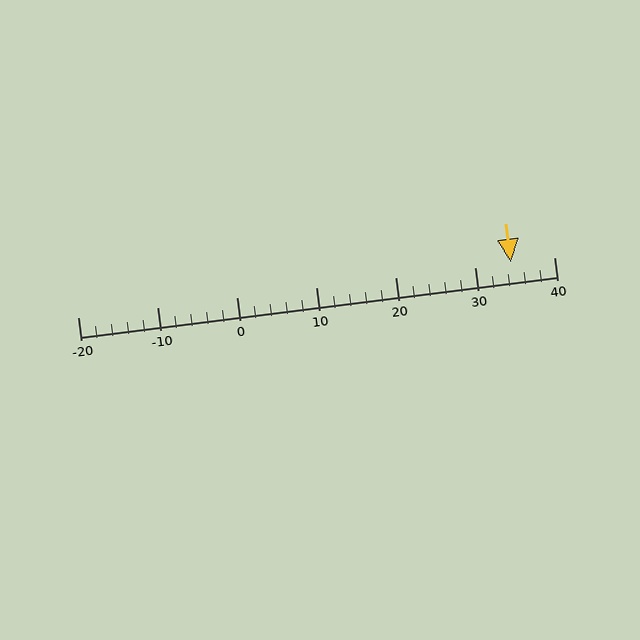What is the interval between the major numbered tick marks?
The major tick marks are spaced 10 units apart.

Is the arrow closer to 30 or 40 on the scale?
The arrow is closer to 30.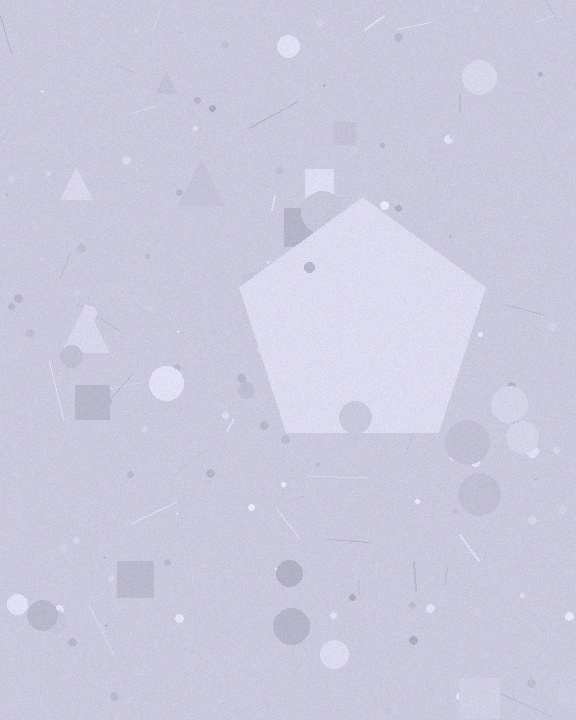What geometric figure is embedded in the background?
A pentagon is embedded in the background.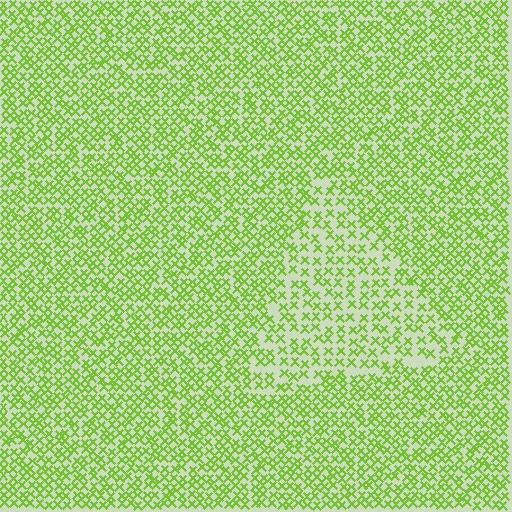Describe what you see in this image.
The image contains small lime elements arranged at two different densities. A triangle-shaped region is visible where the elements are less densely packed than the surrounding area.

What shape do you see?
I see a triangle.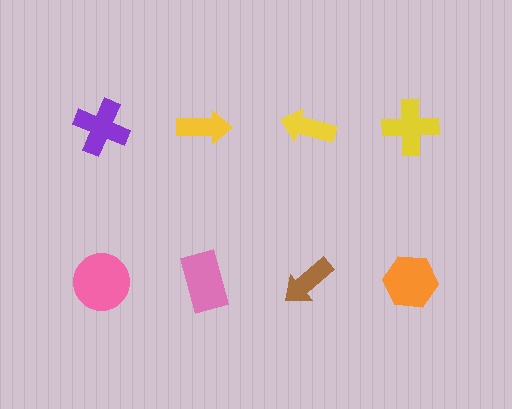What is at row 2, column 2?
A pink rectangle.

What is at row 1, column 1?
A purple cross.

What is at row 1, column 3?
A yellow arrow.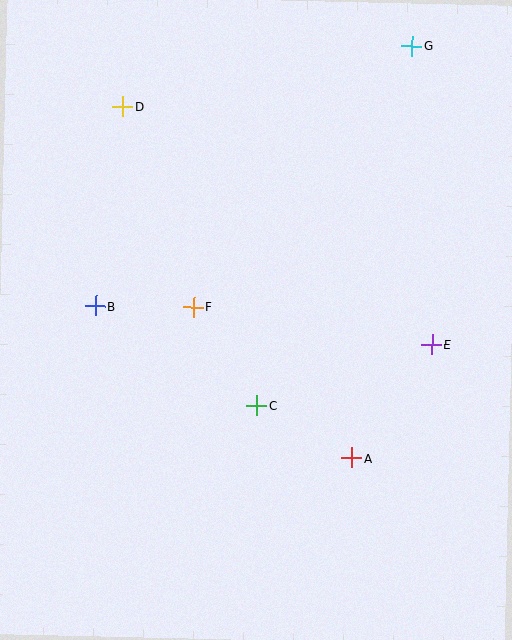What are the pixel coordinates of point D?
Point D is at (123, 107).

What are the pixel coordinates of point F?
Point F is at (194, 307).